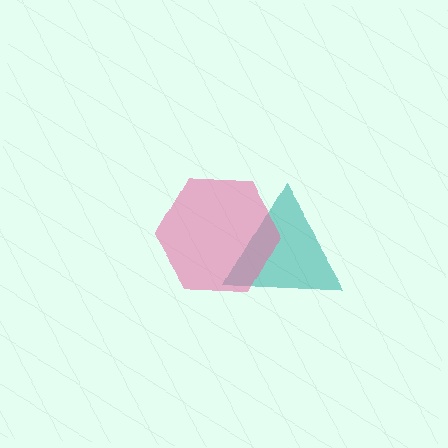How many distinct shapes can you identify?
There are 2 distinct shapes: a teal triangle, a pink hexagon.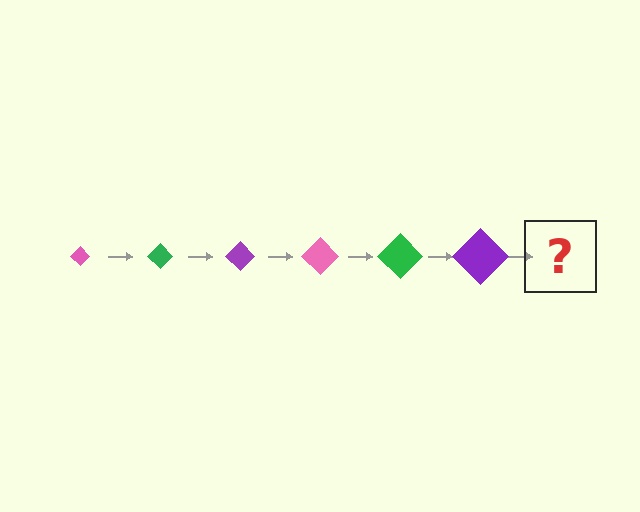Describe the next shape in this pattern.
It should be a pink diamond, larger than the previous one.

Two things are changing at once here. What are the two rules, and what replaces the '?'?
The two rules are that the diamond grows larger each step and the color cycles through pink, green, and purple. The '?' should be a pink diamond, larger than the previous one.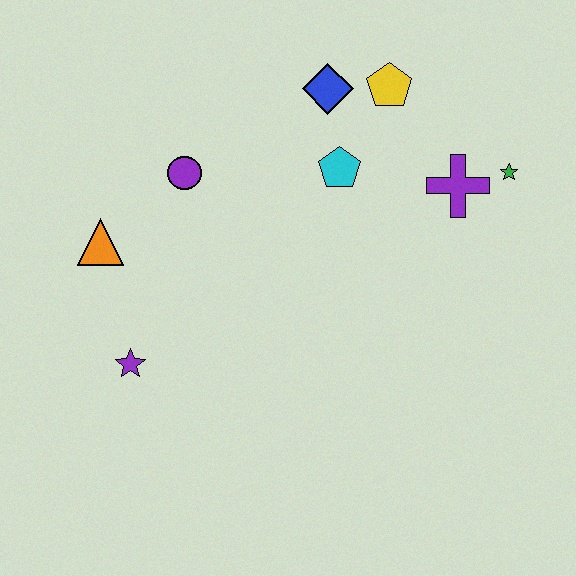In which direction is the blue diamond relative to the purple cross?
The blue diamond is to the left of the purple cross.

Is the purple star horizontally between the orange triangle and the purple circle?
Yes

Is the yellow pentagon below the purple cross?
No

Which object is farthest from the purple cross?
The purple star is farthest from the purple cross.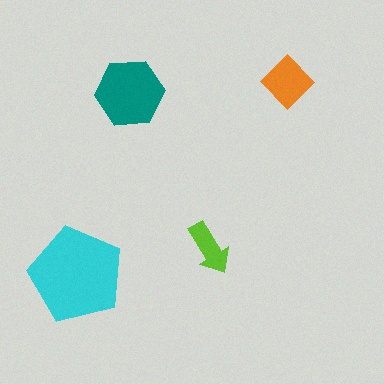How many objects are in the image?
There are 4 objects in the image.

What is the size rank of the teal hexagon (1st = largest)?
2nd.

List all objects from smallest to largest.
The lime arrow, the orange diamond, the teal hexagon, the cyan pentagon.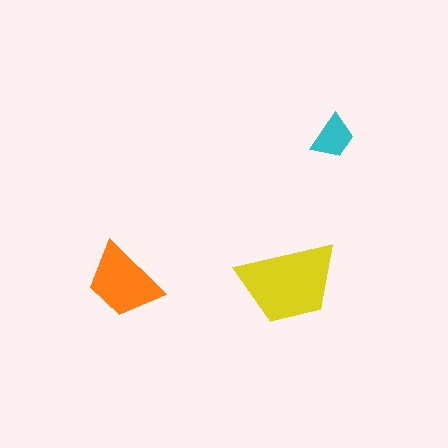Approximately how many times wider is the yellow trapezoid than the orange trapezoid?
About 1.5 times wider.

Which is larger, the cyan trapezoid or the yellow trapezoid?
The yellow one.